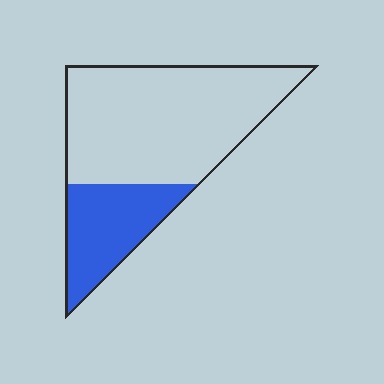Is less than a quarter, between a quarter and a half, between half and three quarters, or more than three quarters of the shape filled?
Between a quarter and a half.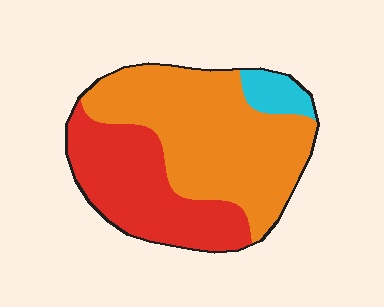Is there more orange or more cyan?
Orange.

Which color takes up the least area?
Cyan, at roughly 5%.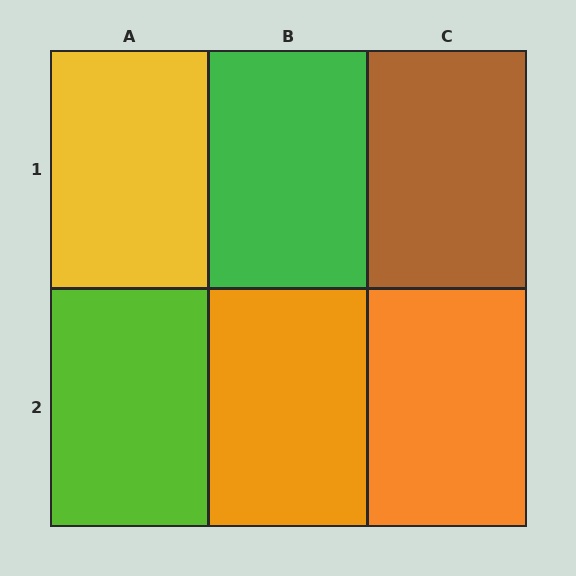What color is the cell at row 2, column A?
Lime.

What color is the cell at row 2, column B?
Orange.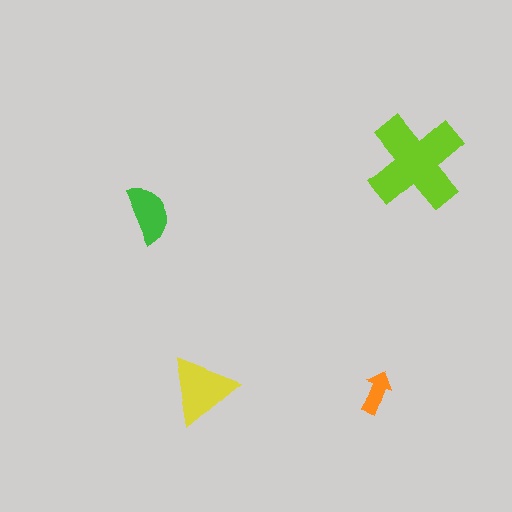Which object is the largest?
The lime cross.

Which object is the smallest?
The orange arrow.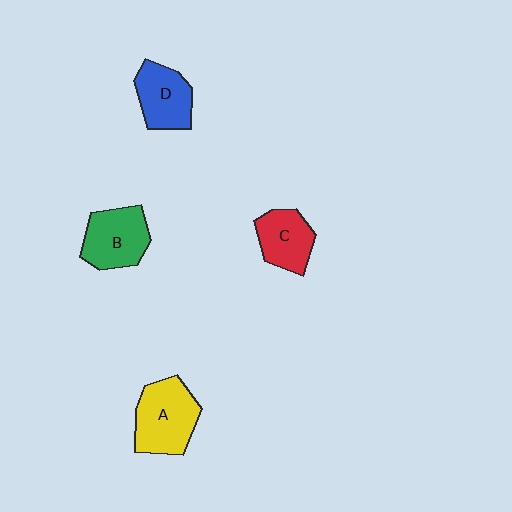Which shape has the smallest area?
Shape C (red).